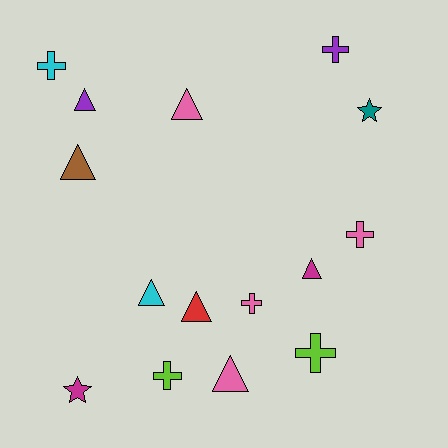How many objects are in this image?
There are 15 objects.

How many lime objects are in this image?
There are 2 lime objects.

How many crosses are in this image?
There are 6 crosses.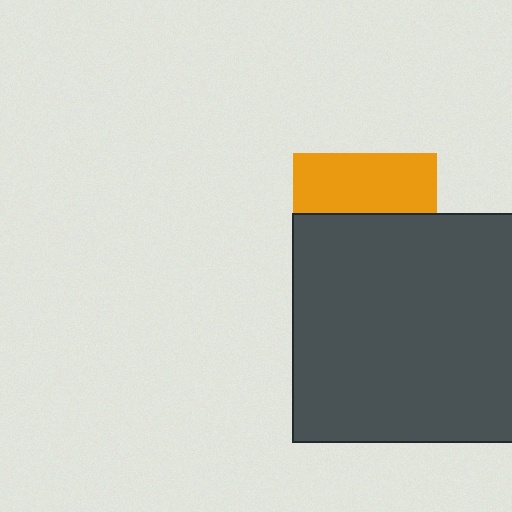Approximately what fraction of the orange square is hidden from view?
Roughly 58% of the orange square is hidden behind the dark gray square.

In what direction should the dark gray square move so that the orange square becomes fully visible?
The dark gray square should move down. That is the shortest direction to clear the overlap and leave the orange square fully visible.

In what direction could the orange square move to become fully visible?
The orange square could move up. That would shift it out from behind the dark gray square entirely.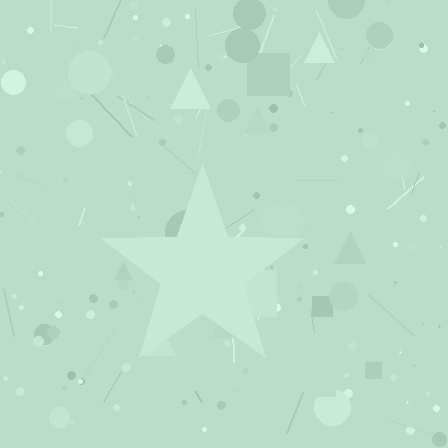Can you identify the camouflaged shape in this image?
The camouflaged shape is a star.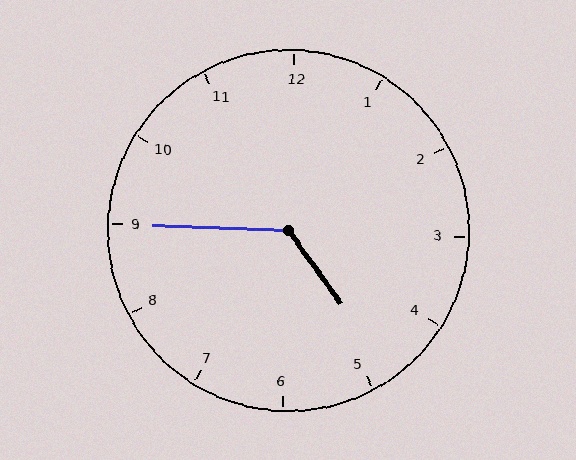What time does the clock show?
4:45.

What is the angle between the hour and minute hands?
Approximately 128 degrees.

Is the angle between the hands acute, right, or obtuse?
It is obtuse.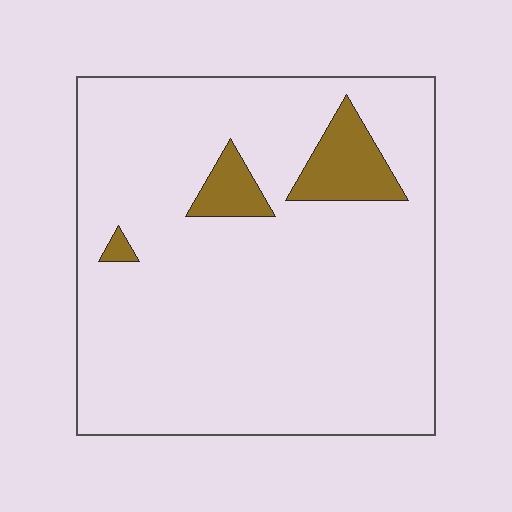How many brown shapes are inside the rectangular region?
3.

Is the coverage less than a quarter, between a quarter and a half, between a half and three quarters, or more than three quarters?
Less than a quarter.